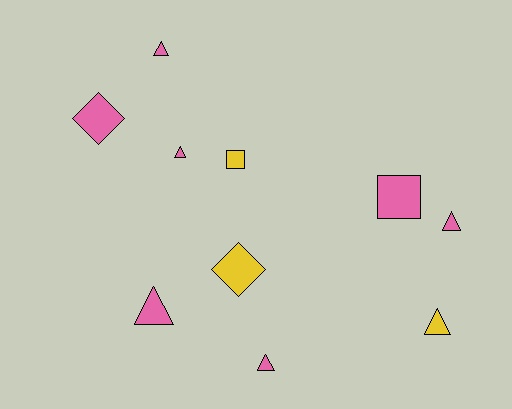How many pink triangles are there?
There are 5 pink triangles.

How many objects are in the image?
There are 10 objects.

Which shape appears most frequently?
Triangle, with 6 objects.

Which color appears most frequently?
Pink, with 7 objects.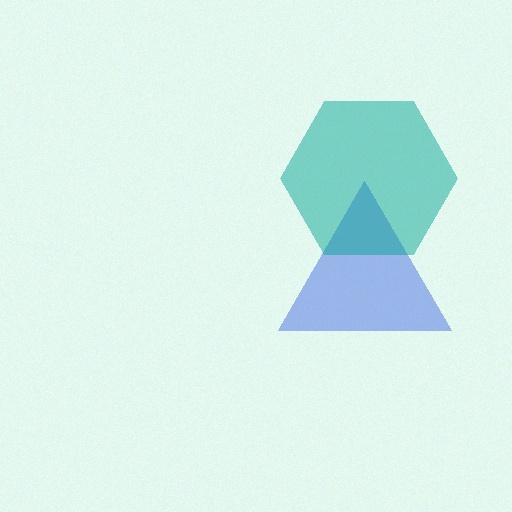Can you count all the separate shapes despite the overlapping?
Yes, there are 2 separate shapes.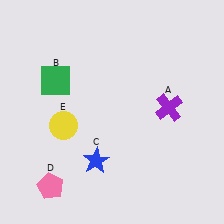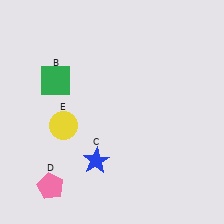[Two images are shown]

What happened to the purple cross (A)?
The purple cross (A) was removed in Image 2. It was in the top-right area of Image 1.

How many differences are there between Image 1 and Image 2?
There is 1 difference between the two images.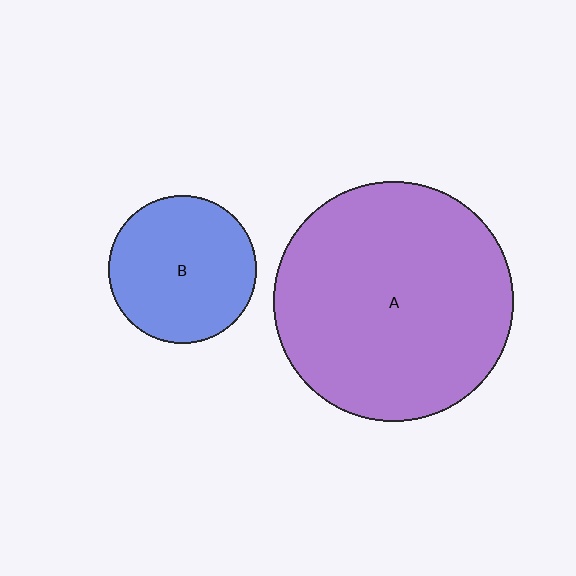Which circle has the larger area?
Circle A (purple).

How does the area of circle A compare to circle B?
Approximately 2.6 times.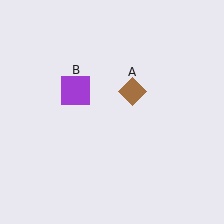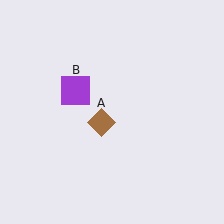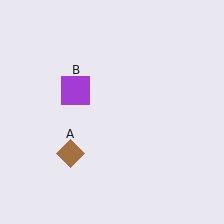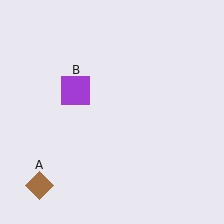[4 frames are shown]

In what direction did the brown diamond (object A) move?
The brown diamond (object A) moved down and to the left.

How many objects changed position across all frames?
1 object changed position: brown diamond (object A).